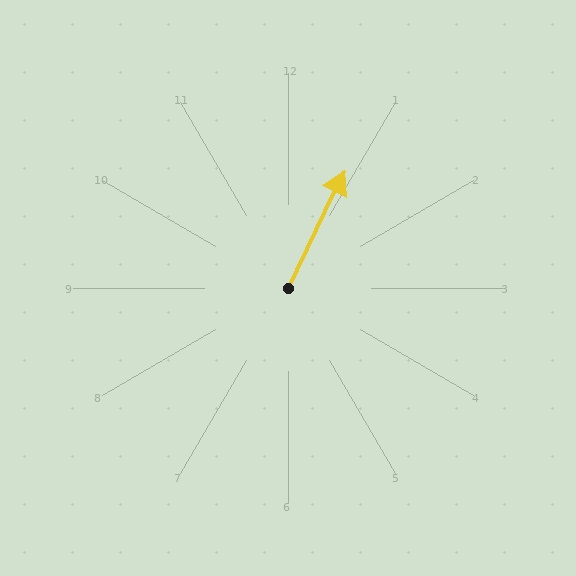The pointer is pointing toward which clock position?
Roughly 1 o'clock.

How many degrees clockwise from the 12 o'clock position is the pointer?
Approximately 26 degrees.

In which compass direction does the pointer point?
Northeast.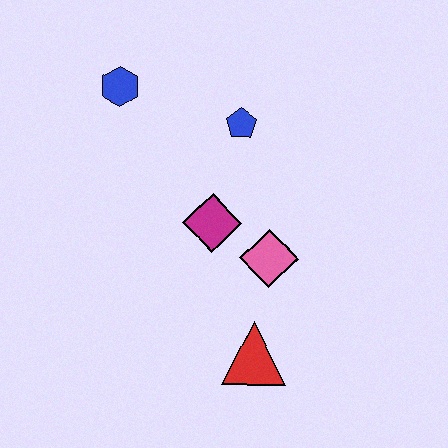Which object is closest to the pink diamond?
The magenta diamond is closest to the pink diamond.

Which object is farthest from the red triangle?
The blue hexagon is farthest from the red triangle.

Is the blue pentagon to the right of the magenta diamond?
Yes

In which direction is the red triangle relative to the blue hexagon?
The red triangle is below the blue hexagon.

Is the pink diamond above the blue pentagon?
No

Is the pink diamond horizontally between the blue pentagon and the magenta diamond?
No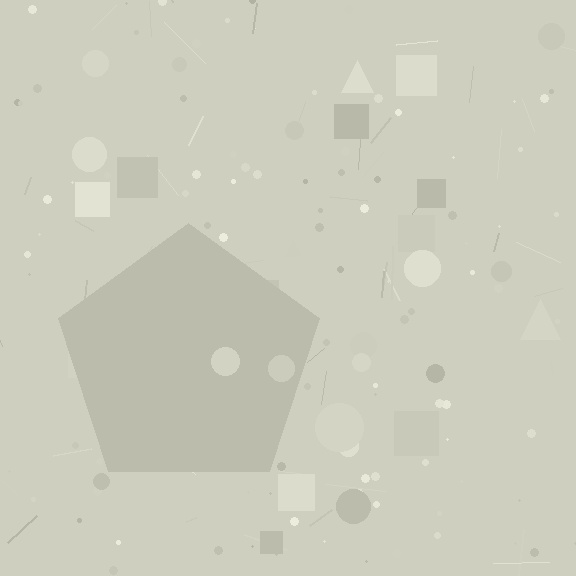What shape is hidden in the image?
A pentagon is hidden in the image.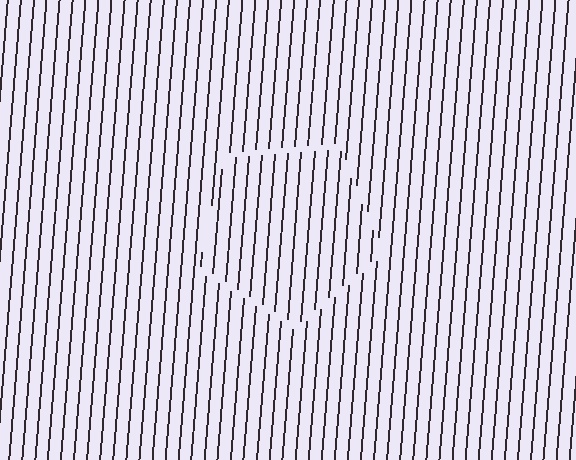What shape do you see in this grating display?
An illusory pentagon. The interior of the shape contains the same grating, shifted by half a period — the contour is defined by the phase discontinuity where line-ends from the inner and outer gratings abut.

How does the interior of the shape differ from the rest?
The interior of the shape contains the same grating, shifted by half a period — the contour is defined by the phase discontinuity where line-ends from the inner and outer gratings abut.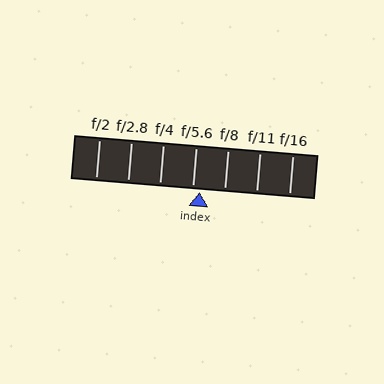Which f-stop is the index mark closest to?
The index mark is closest to f/5.6.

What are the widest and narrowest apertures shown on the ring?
The widest aperture shown is f/2 and the narrowest is f/16.